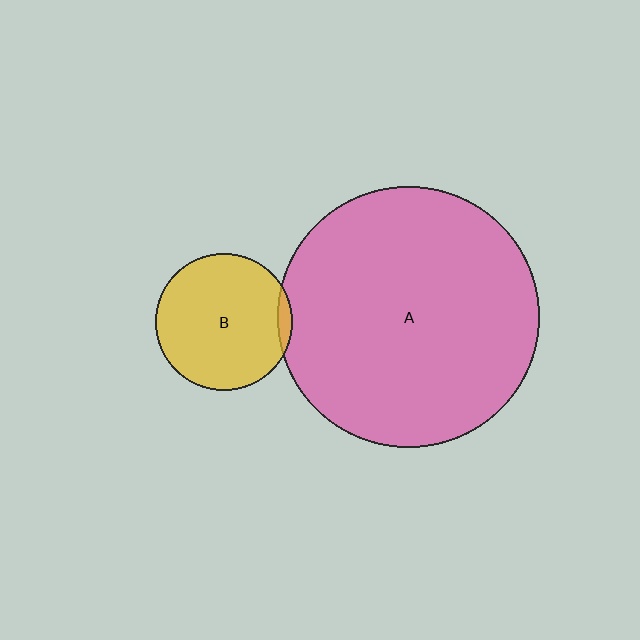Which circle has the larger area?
Circle A (pink).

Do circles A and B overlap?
Yes.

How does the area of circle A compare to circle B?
Approximately 3.6 times.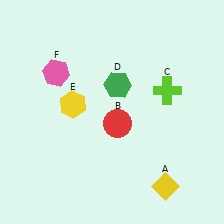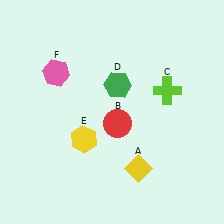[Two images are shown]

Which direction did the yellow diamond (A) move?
The yellow diamond (A) moved left.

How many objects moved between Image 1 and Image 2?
2 objects moved between the two images.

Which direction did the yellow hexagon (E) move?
The yellow hexagon (E) moved down.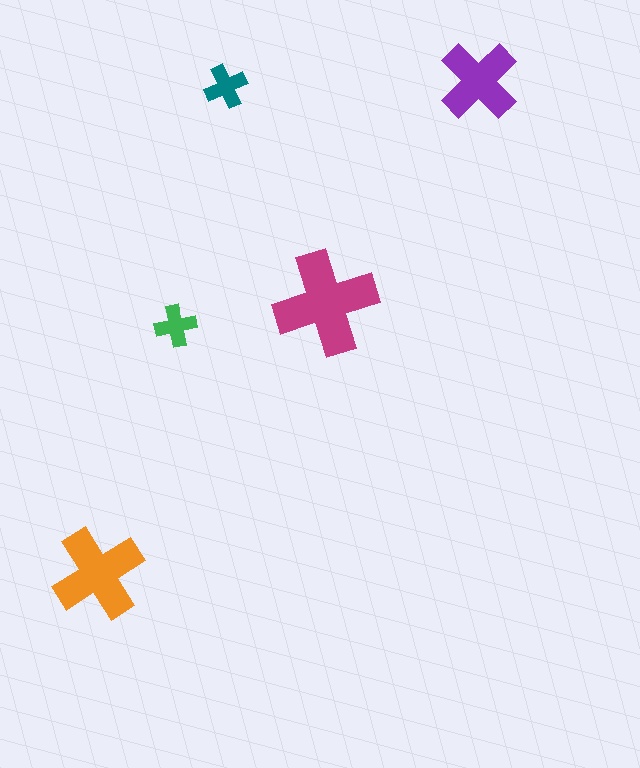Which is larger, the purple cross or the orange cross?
The orange one.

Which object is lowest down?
The orange cross is bottommost.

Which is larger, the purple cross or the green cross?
The purple one.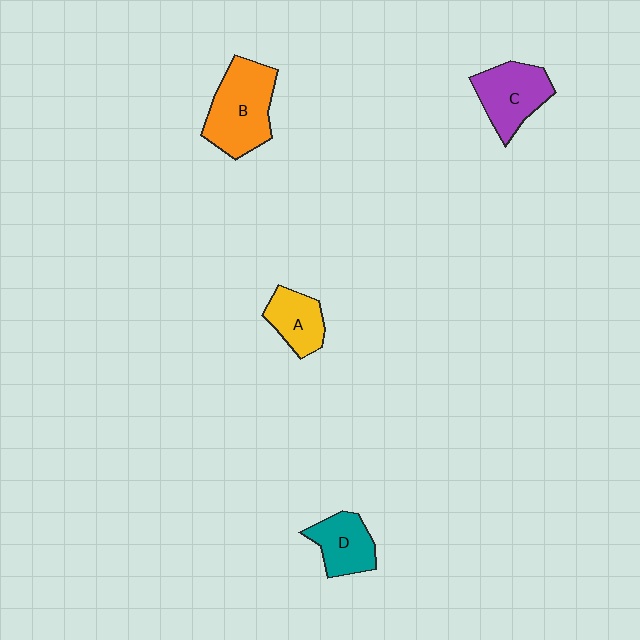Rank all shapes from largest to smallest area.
From largest to smallest: B (orange), C (purple), D (teal), A (yellow).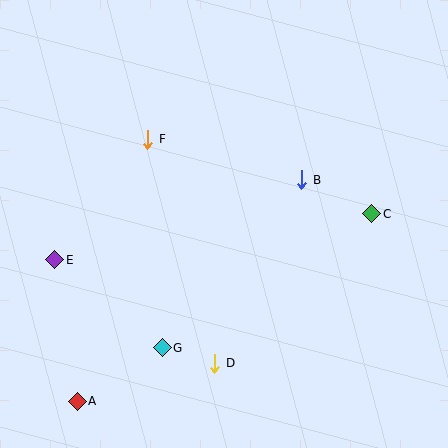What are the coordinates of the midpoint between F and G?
The midpoint between F and G is at (155, 244).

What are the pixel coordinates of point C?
Point C is at (372, 214).